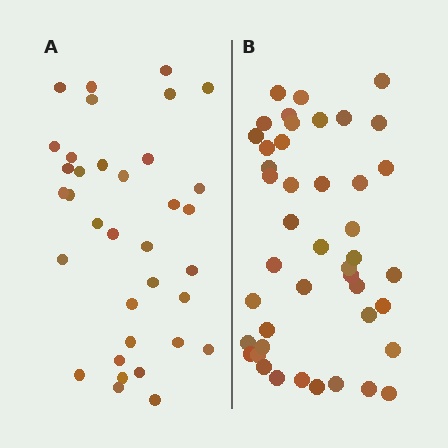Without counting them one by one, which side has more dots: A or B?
Region B (the right region) has more dots.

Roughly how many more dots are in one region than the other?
Region B has roughly 8 or so more dots than region A.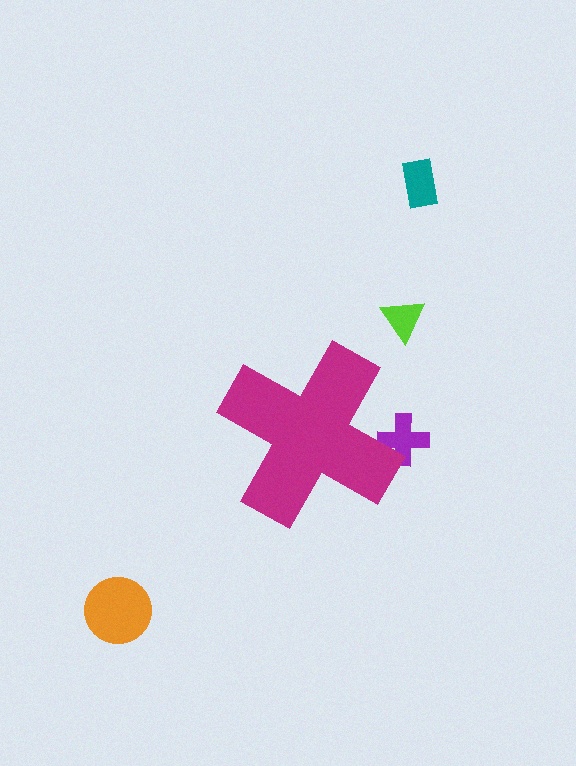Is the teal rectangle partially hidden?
No, the teal rectangle is fully visible.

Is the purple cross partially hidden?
Yes, the purple cross is partially hidden behind the magenta cross.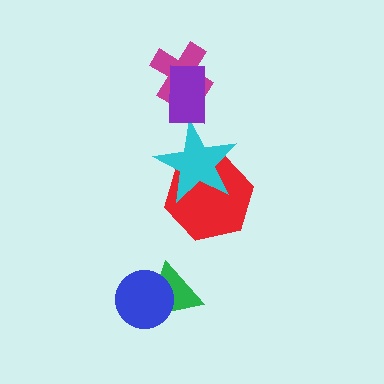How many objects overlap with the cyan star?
1 object overlaps with the cyan star.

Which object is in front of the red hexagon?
The cyan star is in front of the red hexagon.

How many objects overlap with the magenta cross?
1 object overlaps with the magenta cross.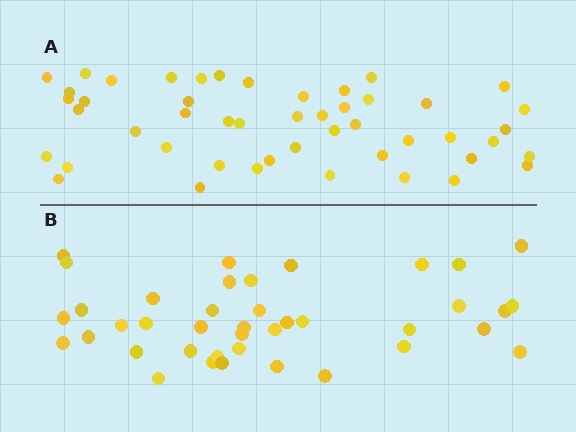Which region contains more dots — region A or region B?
Region A (the top region) has more dots.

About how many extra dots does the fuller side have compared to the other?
Region A has roughly 8 or so more dots than region B.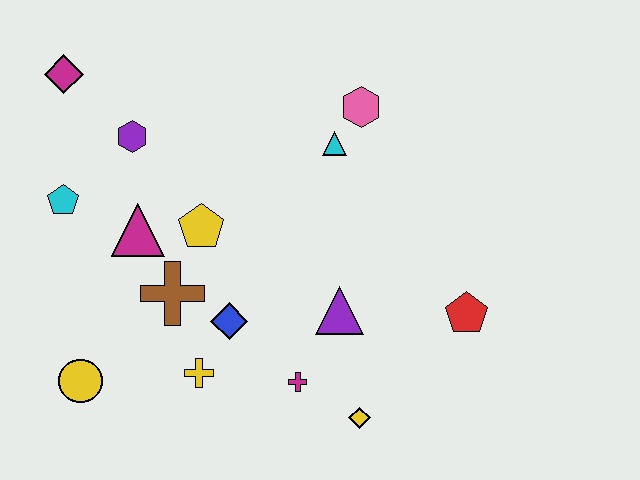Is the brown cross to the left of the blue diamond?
Yes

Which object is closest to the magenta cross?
The yellow diamond is closest to the magenta cross.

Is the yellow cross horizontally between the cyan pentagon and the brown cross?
No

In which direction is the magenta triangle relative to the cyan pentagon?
The magenta triangle is to the right of the cyan pentagon.